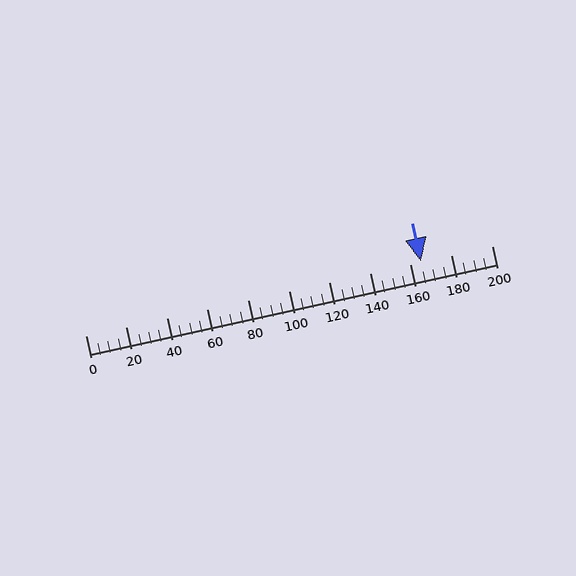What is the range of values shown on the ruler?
The ruler shows values from 0 to 200.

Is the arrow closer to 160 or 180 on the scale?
The arrow is closer to 160.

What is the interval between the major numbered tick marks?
The major tick marks are spaced 20 units apart.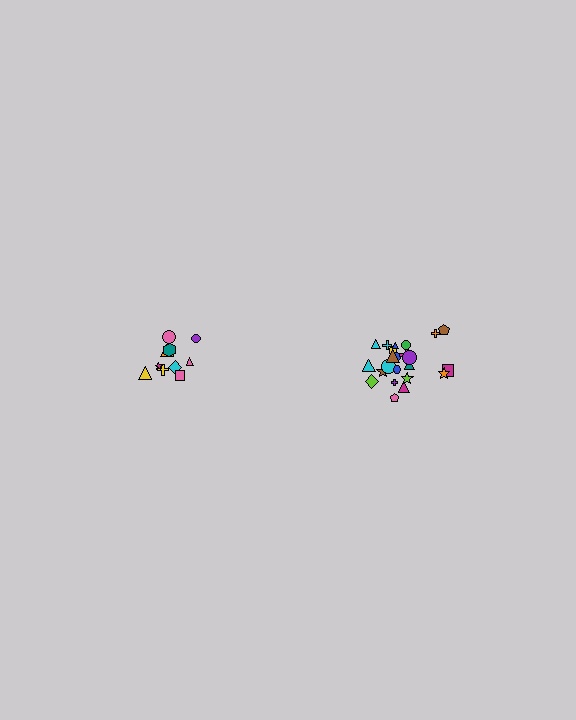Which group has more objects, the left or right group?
The right group.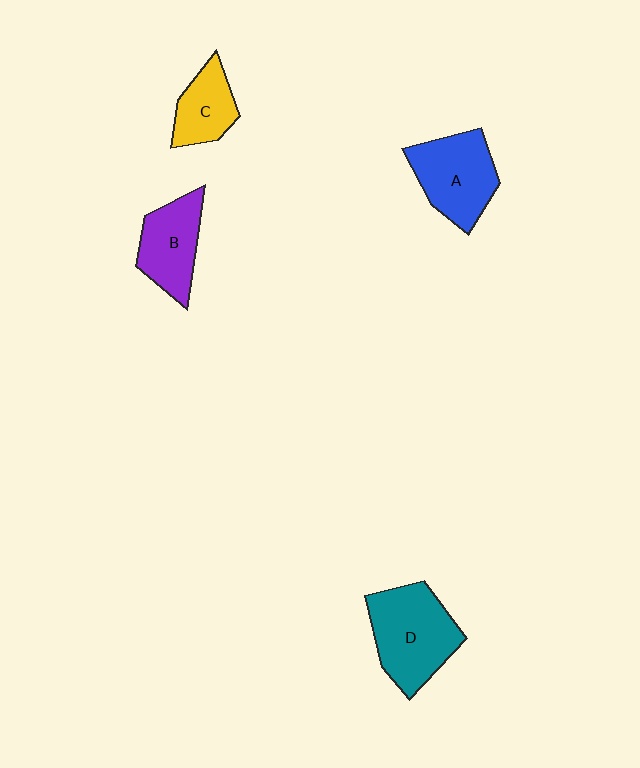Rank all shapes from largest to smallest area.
From largest to smallest: D (teal), A (blue), B (purple), C (yellow).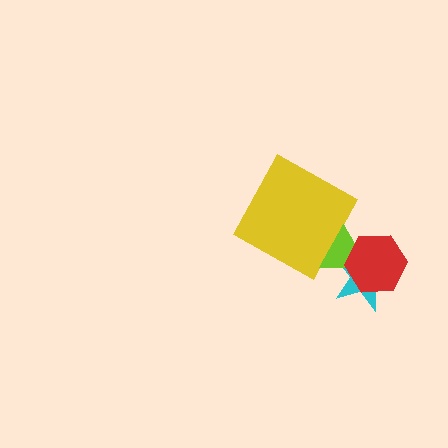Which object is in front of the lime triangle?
The red hexagon is in front of the lime triangle.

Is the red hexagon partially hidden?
No, no other shape covers it.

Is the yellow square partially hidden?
Yes, it is partially covered by another shape.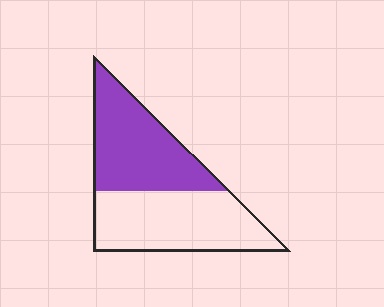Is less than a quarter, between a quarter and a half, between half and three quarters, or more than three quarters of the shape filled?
Between a quarter and a half.